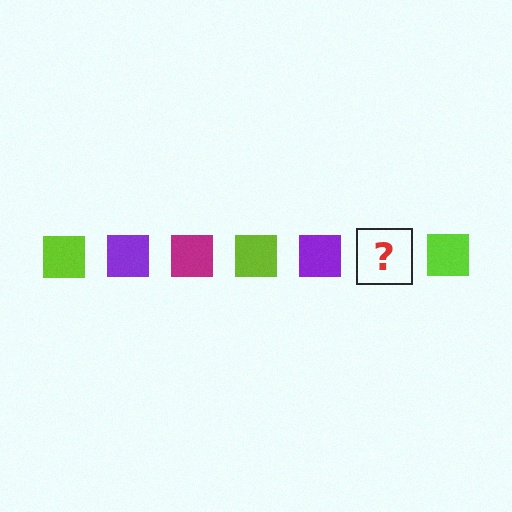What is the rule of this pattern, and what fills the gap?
The rule is that the pattern cycles through lime, purple, magenta squares. The gap should be filled with a magenta square.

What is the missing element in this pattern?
The missing element is a magenta square.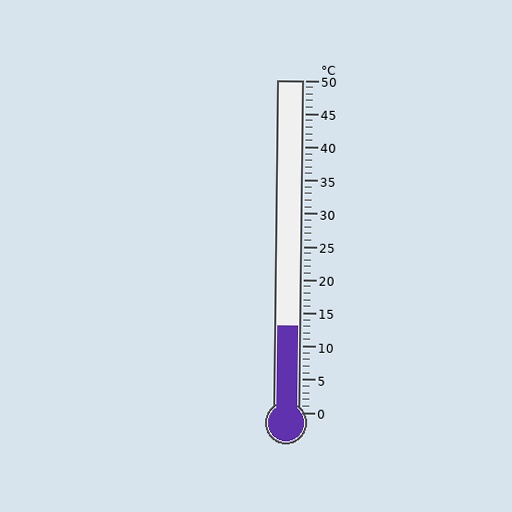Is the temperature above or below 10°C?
The temperature is above 10°C.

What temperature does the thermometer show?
The thermometer shows approximately 13°C.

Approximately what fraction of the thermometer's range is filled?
The thermometer is filled to approximately 25% of its range.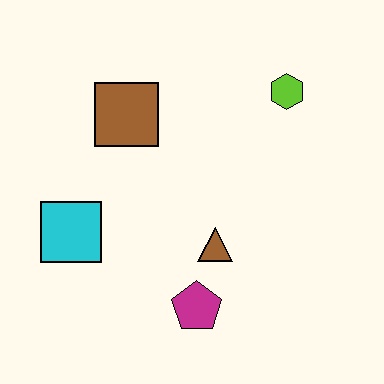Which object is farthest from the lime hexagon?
The cyan square is farthest from the lime hexagon.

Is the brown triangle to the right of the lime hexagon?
No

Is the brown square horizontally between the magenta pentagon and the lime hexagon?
No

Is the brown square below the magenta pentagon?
No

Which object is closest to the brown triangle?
The magenta pentagon is closest to the brown triangle.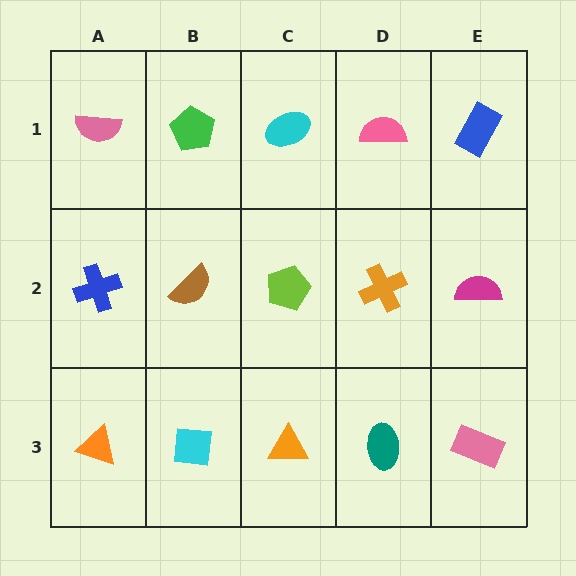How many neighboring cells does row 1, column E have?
2.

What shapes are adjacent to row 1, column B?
A brown semicircle (row 2, column B), a pink semicircle (row 1, column A), a cyan ellipse (row 1, column C).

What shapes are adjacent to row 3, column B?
A brown semicircle (row 2, column B), an orange triangle (row 3, column A), an orange triangle (row 3, column C).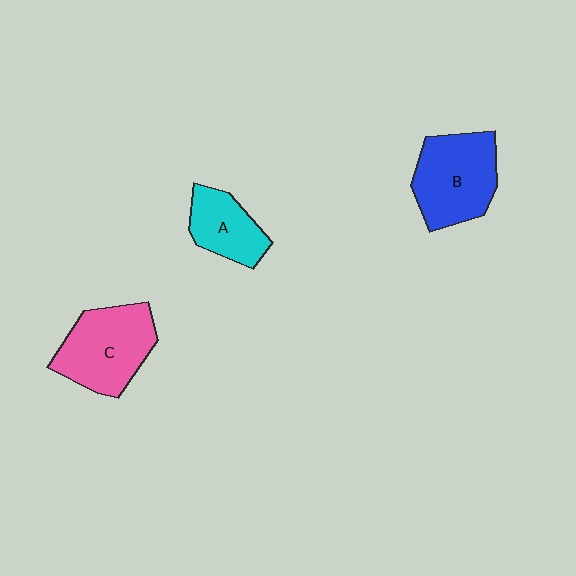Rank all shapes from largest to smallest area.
From largest to smallest: C (pink), B (blue), A (cyan).